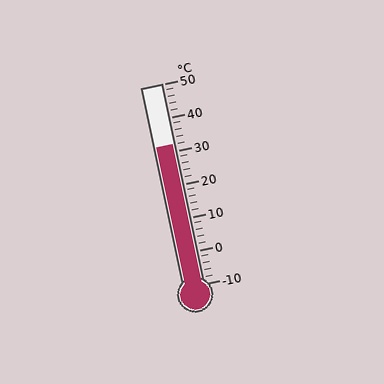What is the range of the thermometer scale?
The thermometer scale ranges from -10°C to 50°C.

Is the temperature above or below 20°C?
The temperature is above 20°C.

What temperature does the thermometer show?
The thermometer shows approximately 32°C.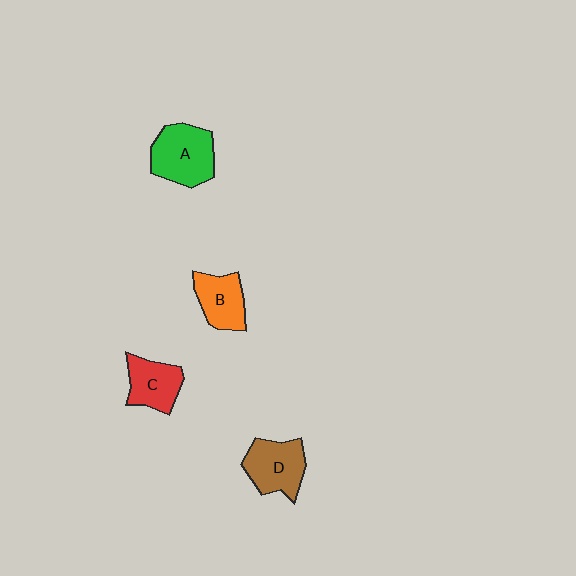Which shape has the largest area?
Shape A (green).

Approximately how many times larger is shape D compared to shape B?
Approximately 1.2 times.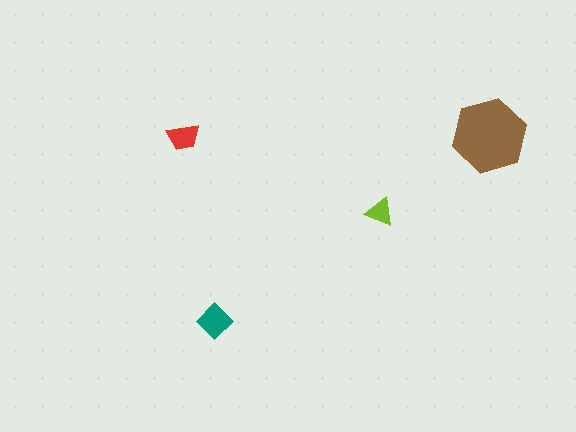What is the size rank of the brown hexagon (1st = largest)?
1st.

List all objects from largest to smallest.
The brown hexagon, the teal diamond, the red trapezoid, the lime triangle.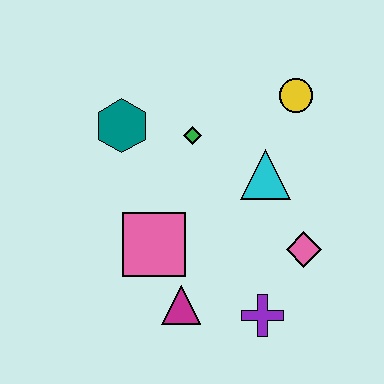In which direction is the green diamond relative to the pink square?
The green diamond is above the pink square.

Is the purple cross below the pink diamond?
Yes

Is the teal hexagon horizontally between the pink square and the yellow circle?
No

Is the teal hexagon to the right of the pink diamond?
No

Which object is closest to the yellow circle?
The cyan triangle is closest to the yellow circle.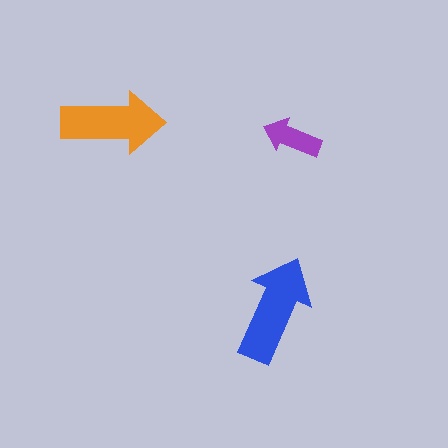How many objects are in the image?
There are 3 objects in the image.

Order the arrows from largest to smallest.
the blue one, the orange one, the purple one.